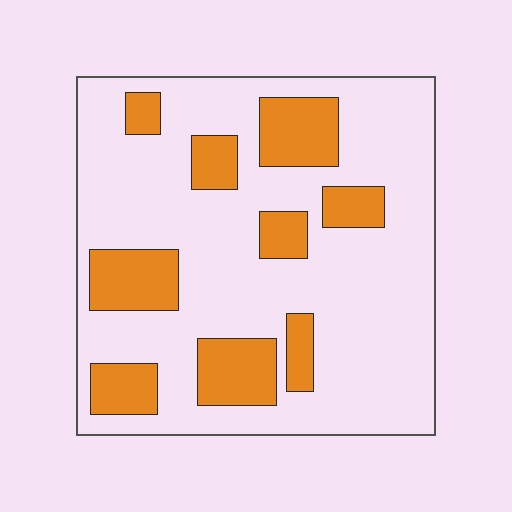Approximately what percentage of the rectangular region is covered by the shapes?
Approximately 25%.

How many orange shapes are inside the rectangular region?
9.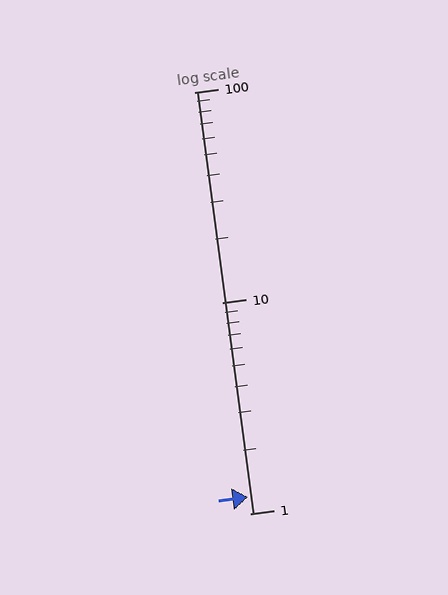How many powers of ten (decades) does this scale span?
The scale spans 2 decades, from 1 to 100.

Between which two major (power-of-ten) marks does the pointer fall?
The pointer is between 1 and 10.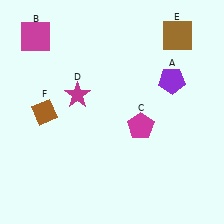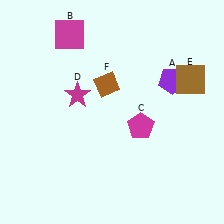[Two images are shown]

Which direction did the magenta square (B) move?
The magenta square (B) moved right.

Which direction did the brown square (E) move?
The brown square (E) moved down.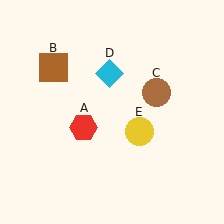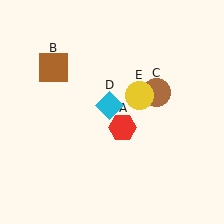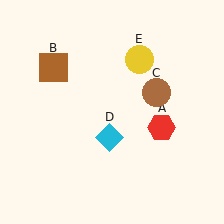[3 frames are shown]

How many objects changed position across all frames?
3 objects changed position: red hexagon (object A), cyan diamond (object D), yellow circle (object E).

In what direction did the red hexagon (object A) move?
The red hexagon (object A) moved right.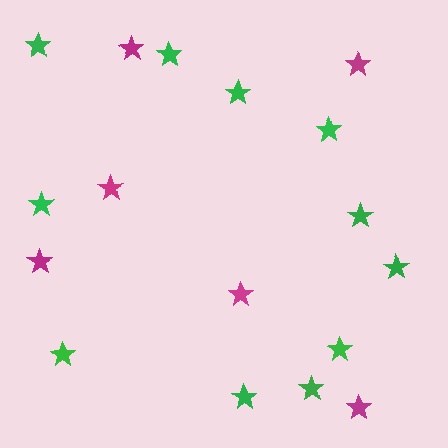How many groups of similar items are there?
There are 2 groups: one group of green stars (11) and one group of magenta stars (6).